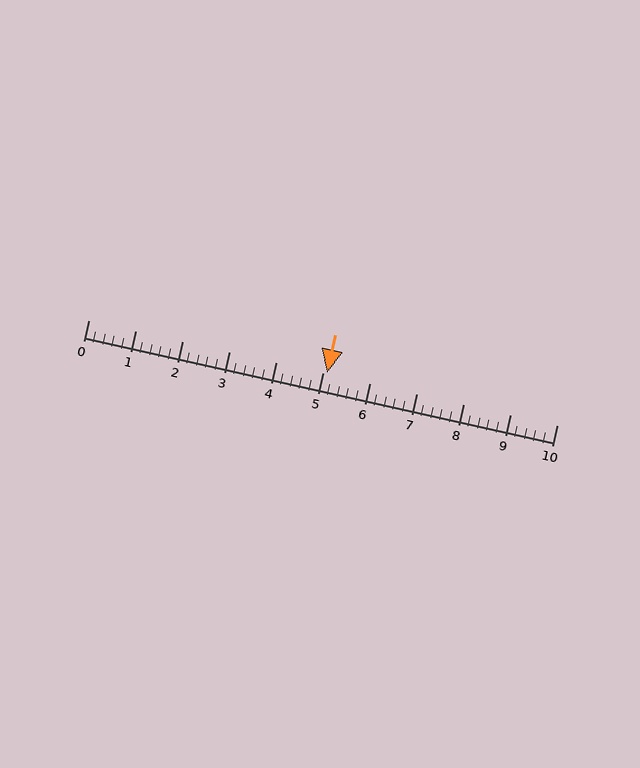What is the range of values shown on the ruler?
The ruler shows values from 0 to 10.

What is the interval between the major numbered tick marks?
The major tick marks are spaced 1 units apart.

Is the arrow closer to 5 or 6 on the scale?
The arrow is closer to 5.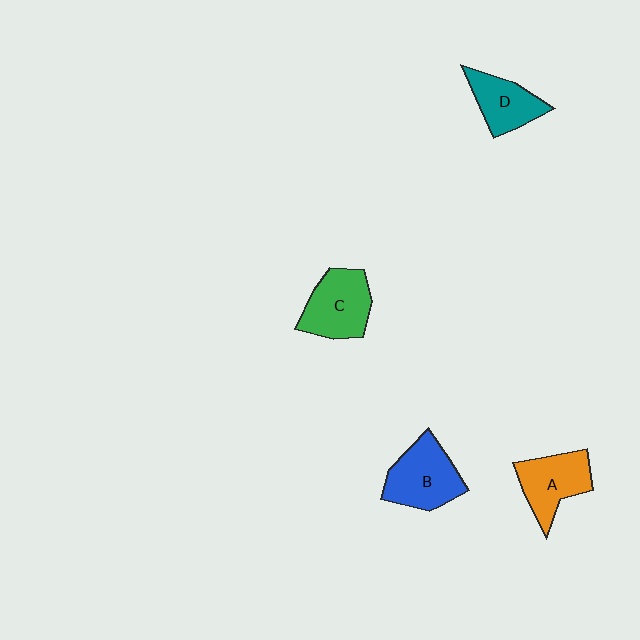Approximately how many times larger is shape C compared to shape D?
Approximately 1.3 times.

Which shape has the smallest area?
Shape D (teal).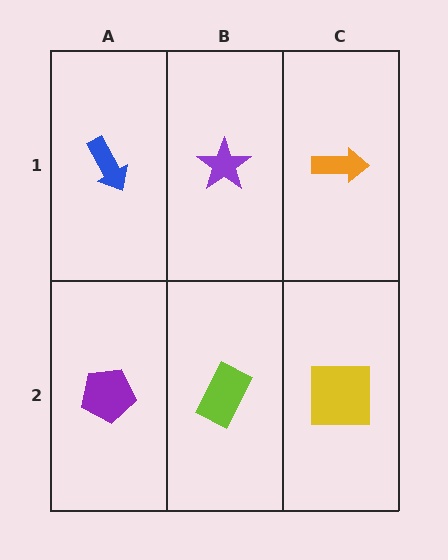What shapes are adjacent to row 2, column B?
A purple star (row 1, column B), a purple pentagon (row 2, column A), a yellow square (row 2, column C).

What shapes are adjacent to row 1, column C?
A yellow square (row 2, column C), a purple star (row 1, column B).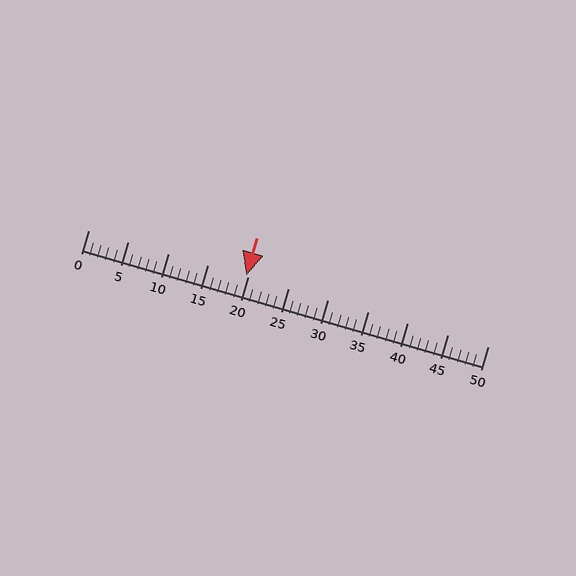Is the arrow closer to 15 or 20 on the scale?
The arrow is closer to 20.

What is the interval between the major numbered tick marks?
The major tick marks are spaced 5 units apart.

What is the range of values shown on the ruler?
The ruler shows values from 0 to 50.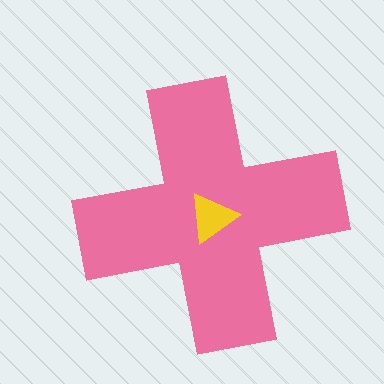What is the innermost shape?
The yellow triangle.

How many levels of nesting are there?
2.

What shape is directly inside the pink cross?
The yellow triangle.